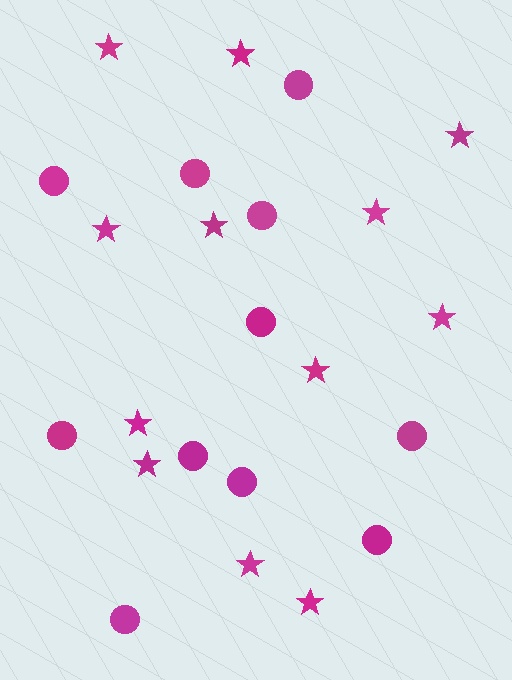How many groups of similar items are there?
There are 2 groups: one group of circles (11) and one group of stars (12).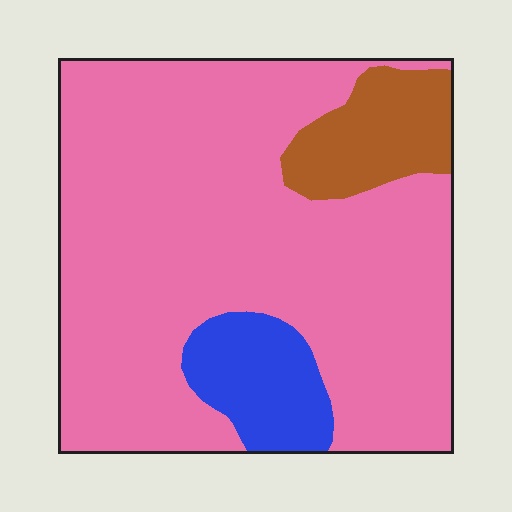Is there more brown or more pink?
Pink.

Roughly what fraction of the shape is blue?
Blue takes up about one tenth (1/10) of the shape.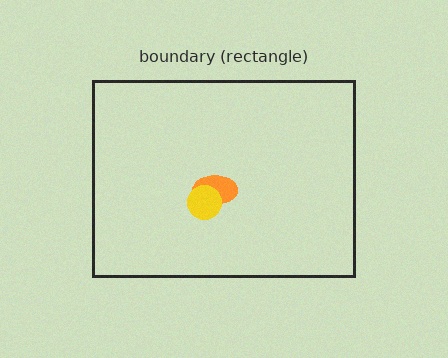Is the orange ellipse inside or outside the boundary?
Inside.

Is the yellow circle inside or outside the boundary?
Inside.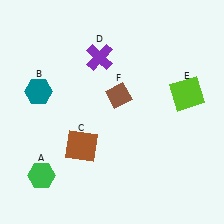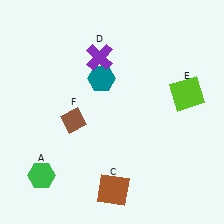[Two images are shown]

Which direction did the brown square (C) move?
The brown square (C) moved down.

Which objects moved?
The objects that moved are: the teal hexagon (B), the brown square (C), the brown diamond (F).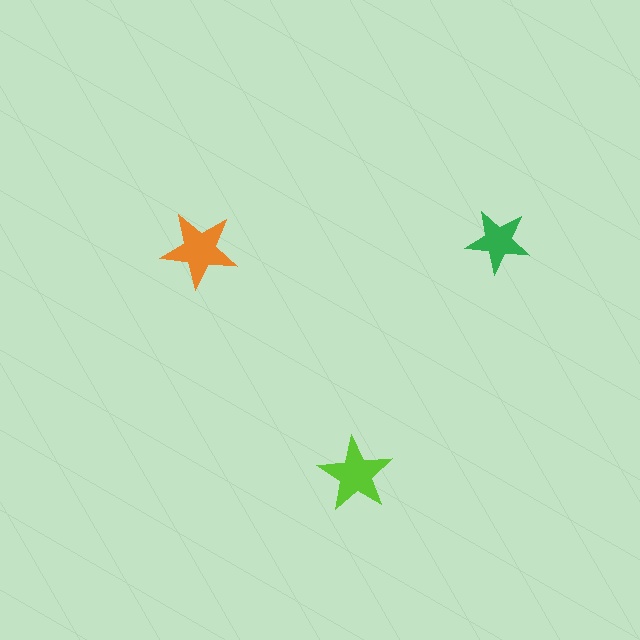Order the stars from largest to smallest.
the orange one, the lime one, the green one.